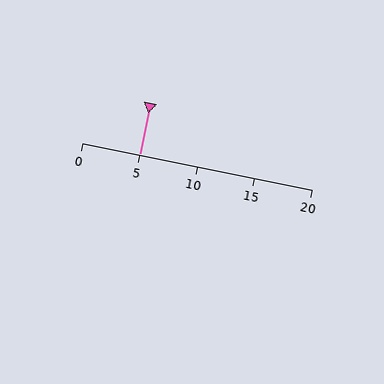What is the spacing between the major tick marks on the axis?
The major ticks are spaced 5 apart.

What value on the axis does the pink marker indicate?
The marker indicates approximately 5.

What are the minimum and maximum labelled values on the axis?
The axis runs from 0 to 20.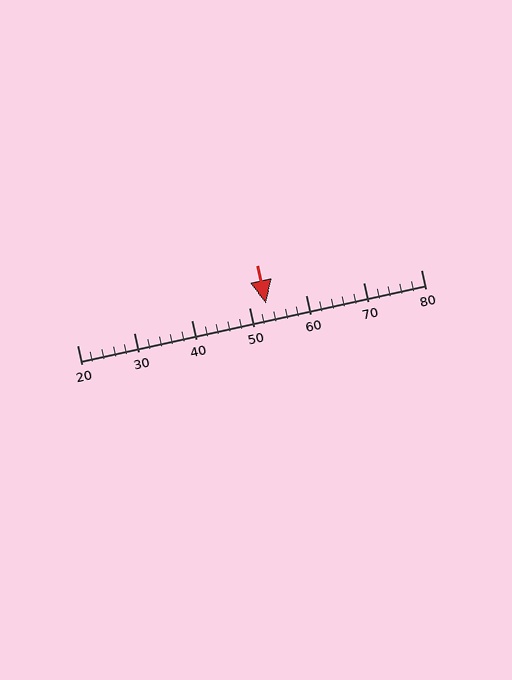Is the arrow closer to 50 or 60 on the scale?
The arrow is closer to 50.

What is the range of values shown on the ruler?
The ruler shows values from 20 to 80.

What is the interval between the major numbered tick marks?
The major tick marks are spaced 10 units apart.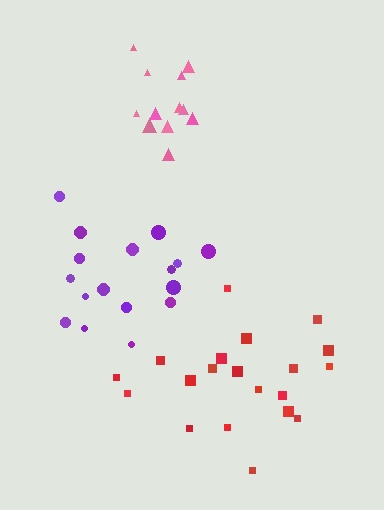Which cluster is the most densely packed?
Pink.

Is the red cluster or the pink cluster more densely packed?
Pink.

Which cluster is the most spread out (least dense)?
Red.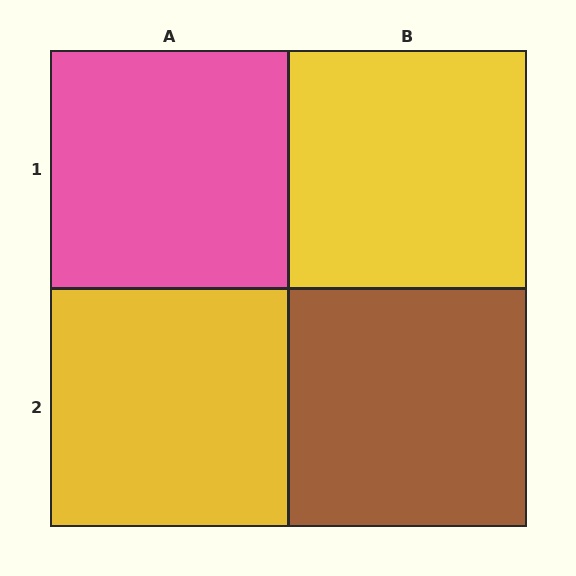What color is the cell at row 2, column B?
Brown.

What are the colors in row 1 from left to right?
Pink, yellow.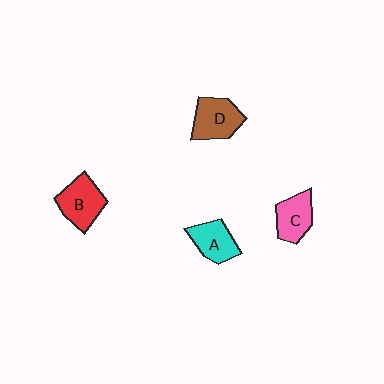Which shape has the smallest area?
Shape C (pink).